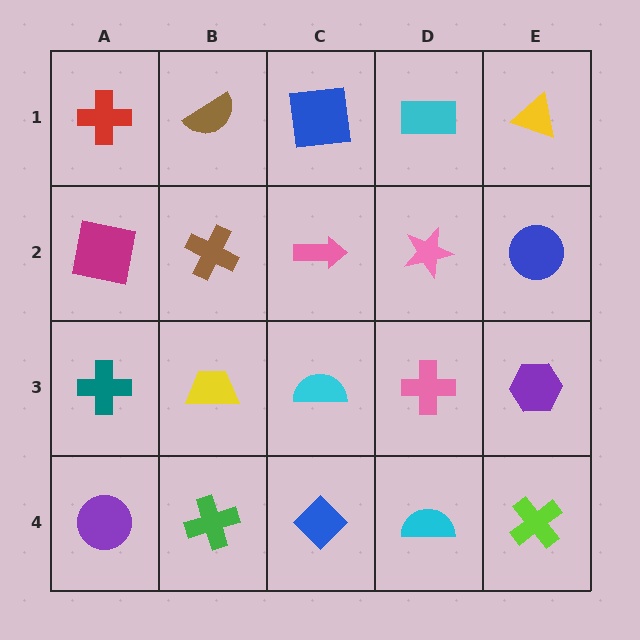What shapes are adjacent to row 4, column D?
A pink cross (row 3, column D), a blue diamond (row 4, column C), a lime cross (row 4, column E).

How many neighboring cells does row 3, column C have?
4.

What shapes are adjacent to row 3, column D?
A pink star (row 2, column D), a cyan semicircle (row 4, column D), a cyan semicircle (row 3, column C), a purple hexagon (row 3, column E).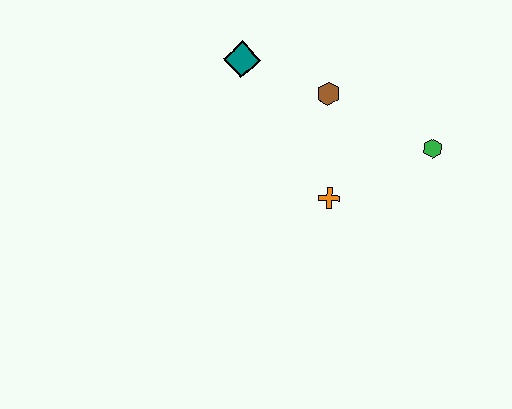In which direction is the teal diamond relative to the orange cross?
The teal diamond is above the orange cross.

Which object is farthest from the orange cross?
The teal diamond is farthest from the orange cross.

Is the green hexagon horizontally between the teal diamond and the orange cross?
No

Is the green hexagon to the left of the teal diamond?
No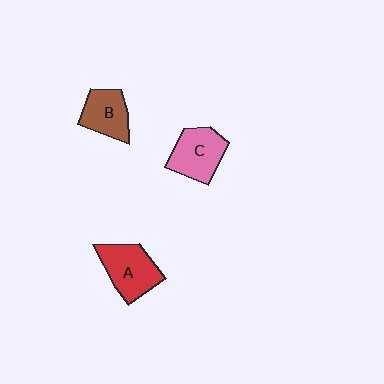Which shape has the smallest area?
Shape B (brown).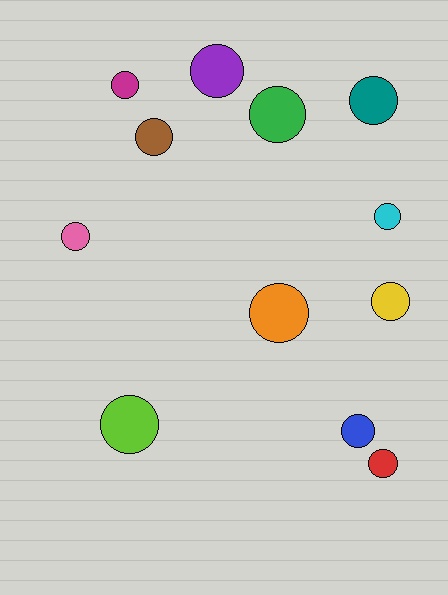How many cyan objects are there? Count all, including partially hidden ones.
There is 1 cyan object.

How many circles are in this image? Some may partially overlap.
There are 12 circles.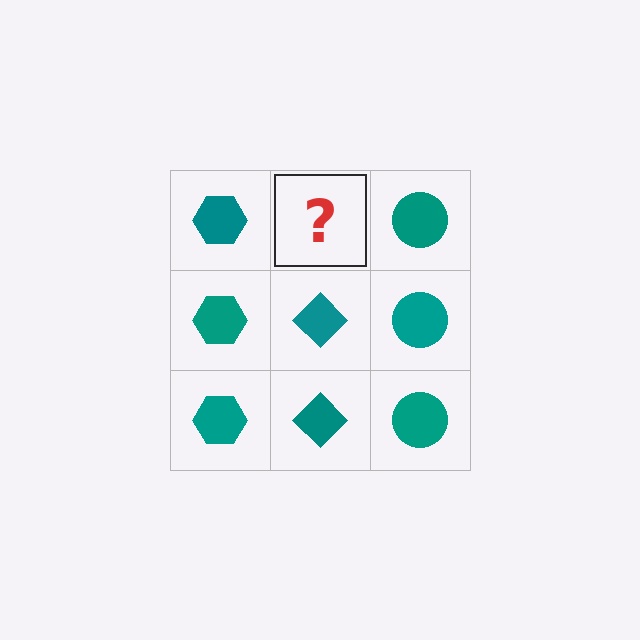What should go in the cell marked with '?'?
The missing cell should contain a teal diamond.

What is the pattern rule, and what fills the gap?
The rule is that each column has a consistent shape. The gap should be filled with a teal diamond.